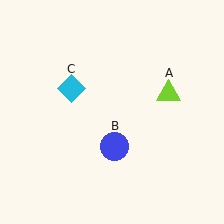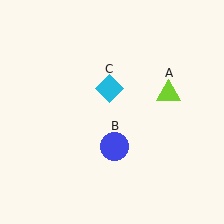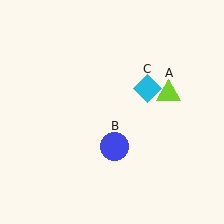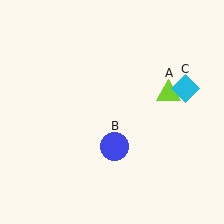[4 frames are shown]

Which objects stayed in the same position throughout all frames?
Lime triangle (object A) and blue circle (object B) remained stationary.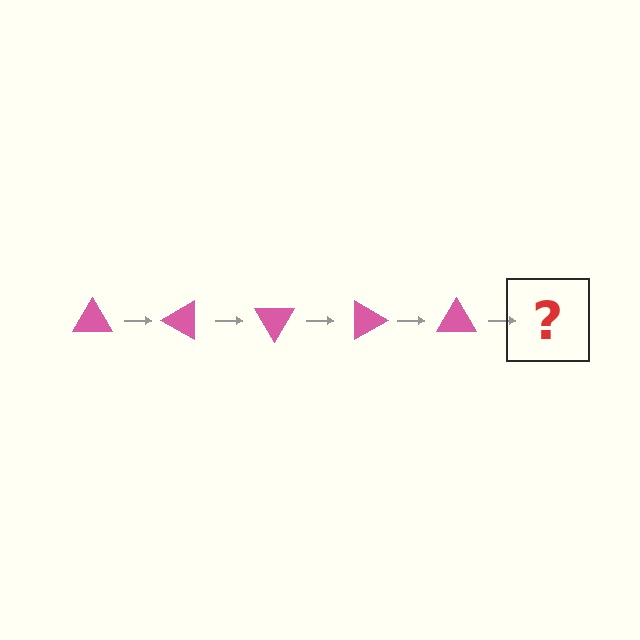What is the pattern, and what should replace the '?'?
The pattern is that the triangle rotates 30 degrees each step. The '?' should be a pink triangle rotated 150 degrees.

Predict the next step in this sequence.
The next step is a pink triangle rotated 150 degrees.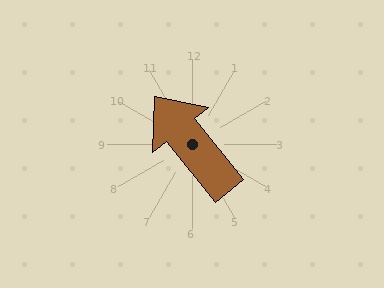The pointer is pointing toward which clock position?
Roughly 11 o'clock.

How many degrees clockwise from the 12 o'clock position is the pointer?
Approximately 321 degrees.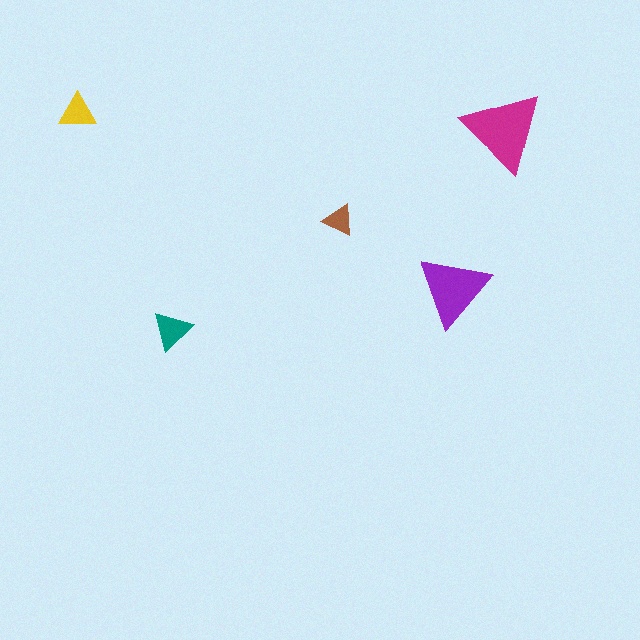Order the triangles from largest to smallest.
the magenta one, the purple one, the teal one, the yellow one, the brown one.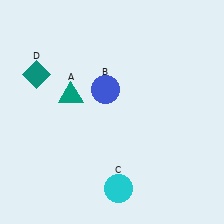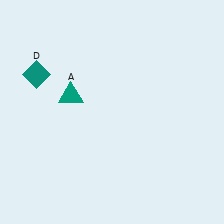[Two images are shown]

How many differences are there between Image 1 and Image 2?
There are 2 differences between the two images.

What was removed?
The blue circle (B), the cyan circle (C) were removed in Image 2.